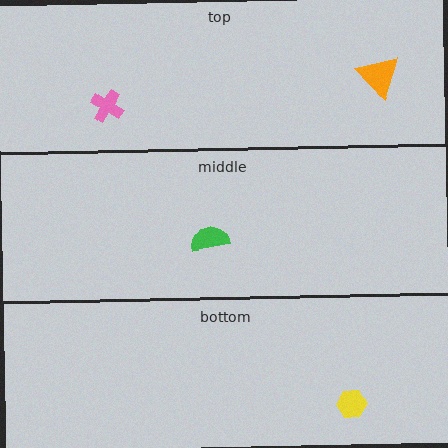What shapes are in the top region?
The pink cross, the orange triangle.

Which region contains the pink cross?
The top region.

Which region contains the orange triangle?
The top region.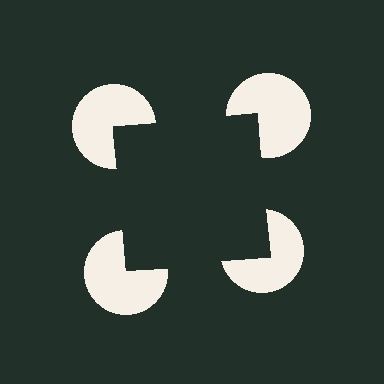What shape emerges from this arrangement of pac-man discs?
An illusory square — its edges are inferred from the aligned wedge cuts in the pac-man discs, not physically drawn.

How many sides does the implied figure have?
4 sides.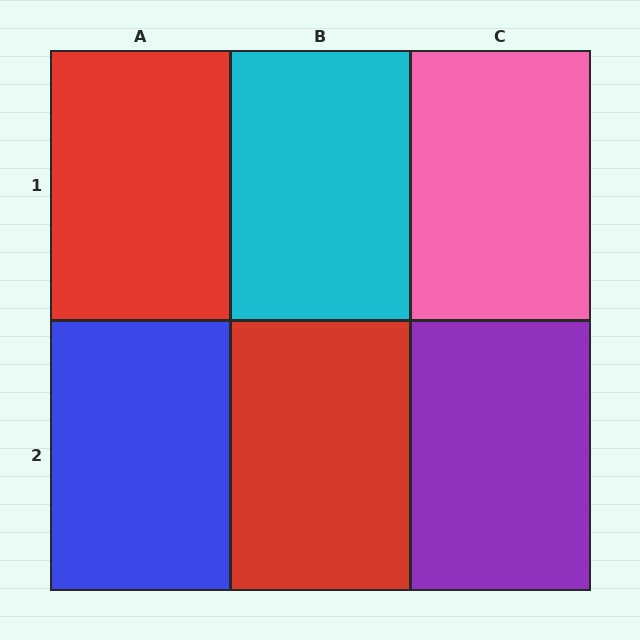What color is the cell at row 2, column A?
Blue.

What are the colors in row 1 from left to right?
Red, cyan, pink.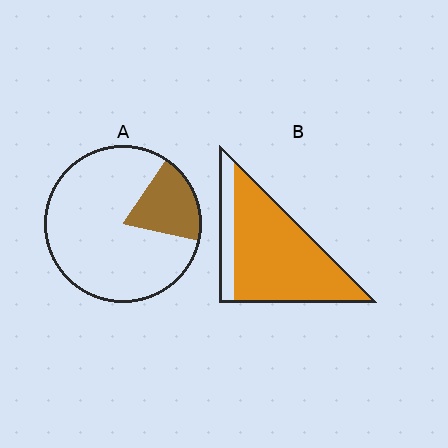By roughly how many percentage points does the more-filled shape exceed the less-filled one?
By roughly 65 percentage points (B over A).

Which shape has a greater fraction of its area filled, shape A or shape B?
Shape B.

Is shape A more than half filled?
No.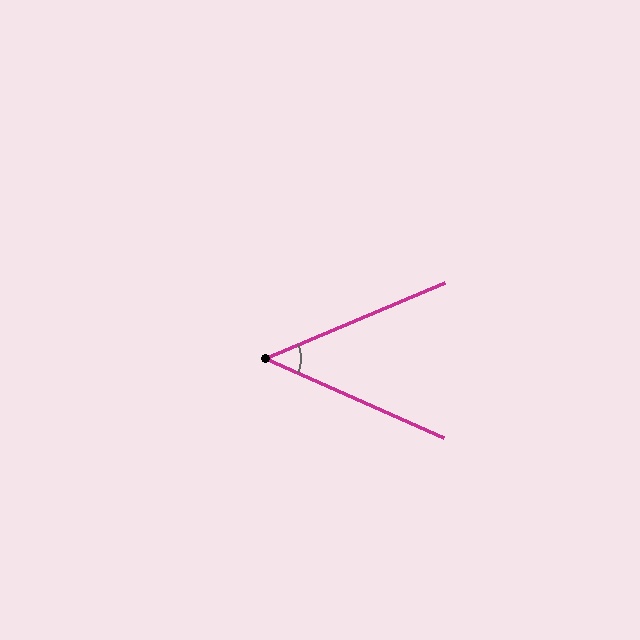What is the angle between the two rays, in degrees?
Approximately 47 degrees.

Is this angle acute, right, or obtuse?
It is acute.